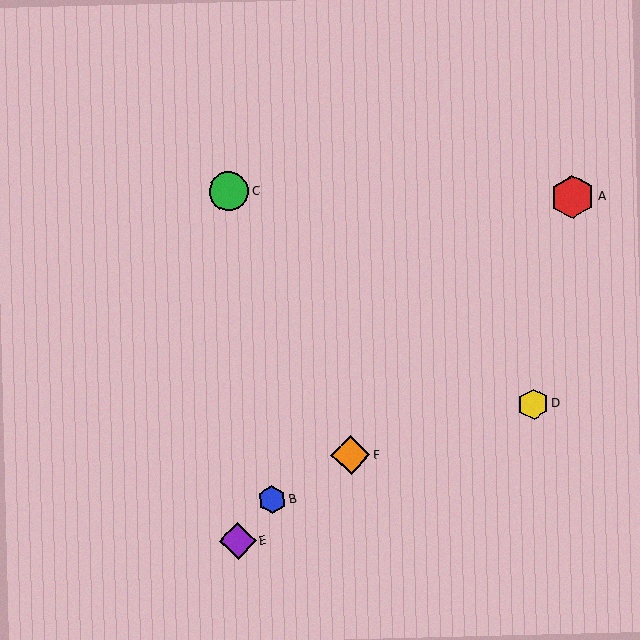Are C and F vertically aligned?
No, C is at x≈229 and F is at x≈350.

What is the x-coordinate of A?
Object A is at x≈573.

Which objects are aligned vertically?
Objects C, E are aligned vertically.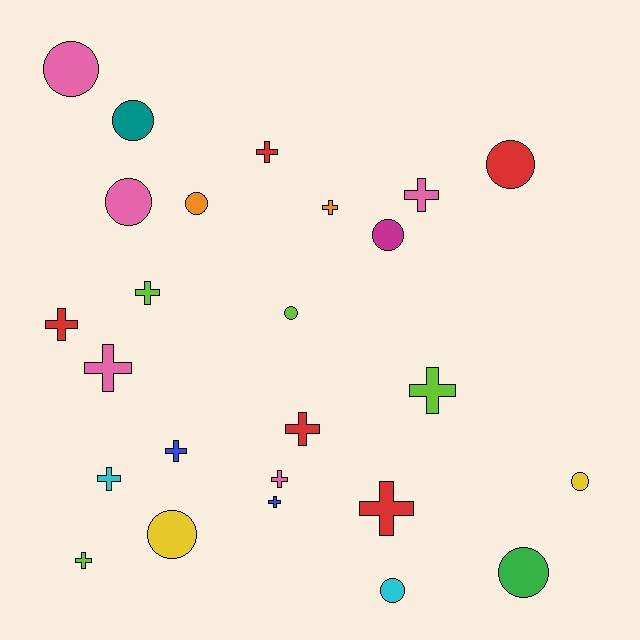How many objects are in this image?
There are 25 objects.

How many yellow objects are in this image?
There are 2 yellow objects.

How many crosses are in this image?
There are 14 crosses.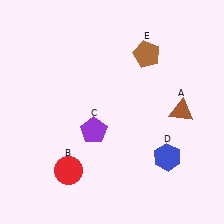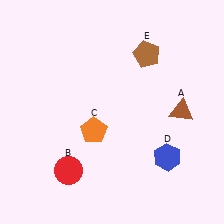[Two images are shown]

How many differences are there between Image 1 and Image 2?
There is 1 difference between the two images.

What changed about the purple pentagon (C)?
In Image 1, C is purple. In Image 2, it changed to orange.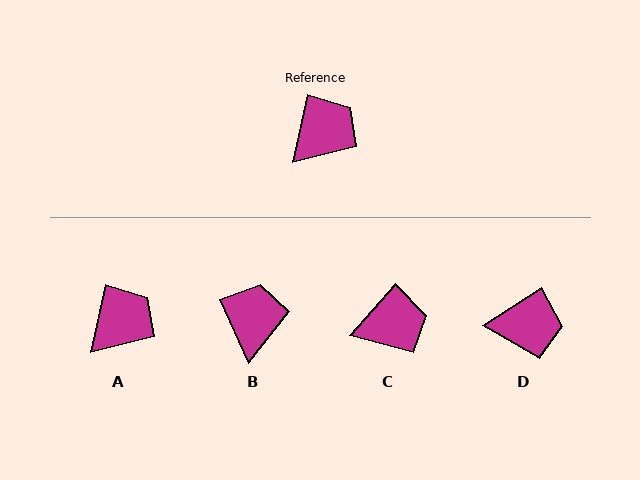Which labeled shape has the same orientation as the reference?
A.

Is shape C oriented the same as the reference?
No, it is off by about 28 degrees.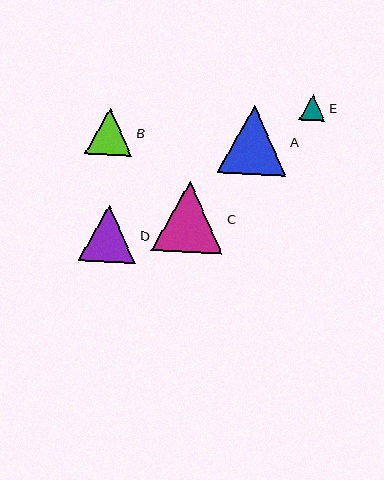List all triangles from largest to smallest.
From largest to smallest: C, A, D, B, E.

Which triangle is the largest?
Triangle C is the largest with a size of approximately 71 pixels.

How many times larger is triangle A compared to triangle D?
Triangle A is approximately 1.2 times the size of triangle D.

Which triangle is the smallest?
Triangle E is the smallest with a size of approximately 26 pixels.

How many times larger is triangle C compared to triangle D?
Triangle C is approximately 1.2 times the size of triangle D.